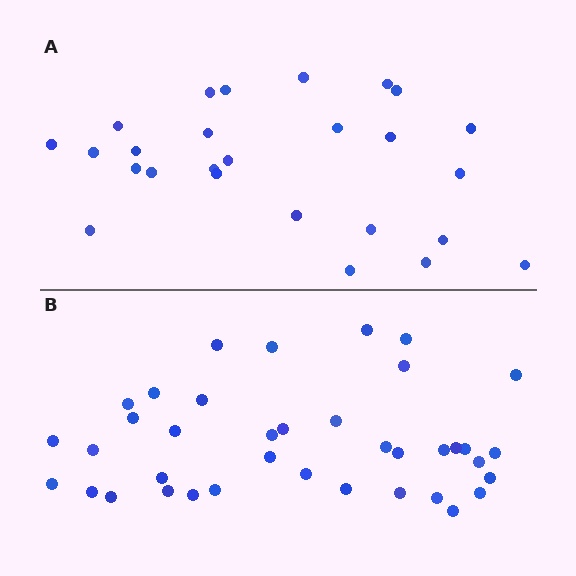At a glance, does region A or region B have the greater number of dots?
Region B (the bottom region) has more dots.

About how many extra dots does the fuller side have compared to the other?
Region B has roughly 12 or so more dots than region A.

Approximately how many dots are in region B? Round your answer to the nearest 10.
About 40 dots. (The exact count is 38, which rounds to 40.)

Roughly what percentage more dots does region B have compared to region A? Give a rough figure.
About 45% more.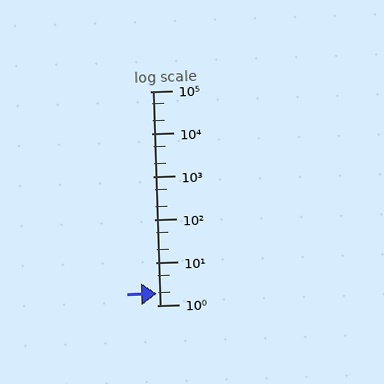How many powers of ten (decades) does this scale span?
The scale spans 5 decades, from 1 to 100000.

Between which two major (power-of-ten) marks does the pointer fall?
The pointer is between 1 and 10.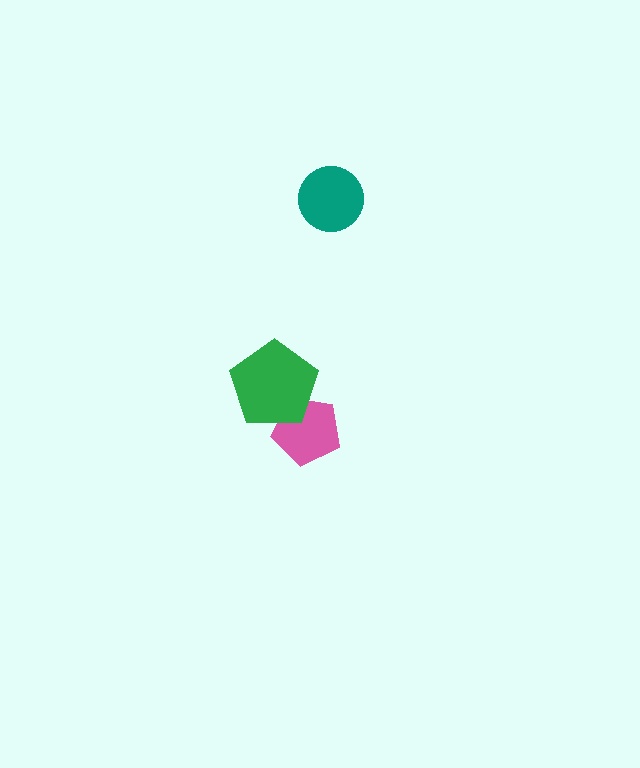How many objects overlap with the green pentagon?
1 object overlaps with the green pentagon.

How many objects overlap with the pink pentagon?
1 object overlaps with the pink pentagon.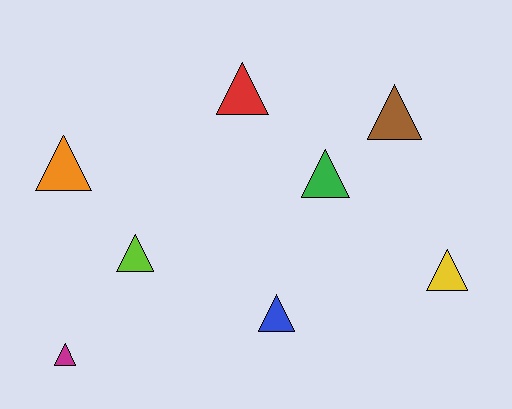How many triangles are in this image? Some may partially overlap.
There are 8 triangles.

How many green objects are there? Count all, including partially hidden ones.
There is 1 green object.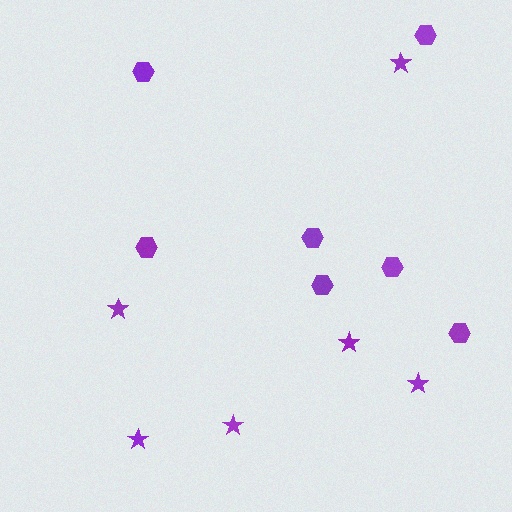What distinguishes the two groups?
There are 2 groups: one group of hexagons (7) and one group of stars (6).